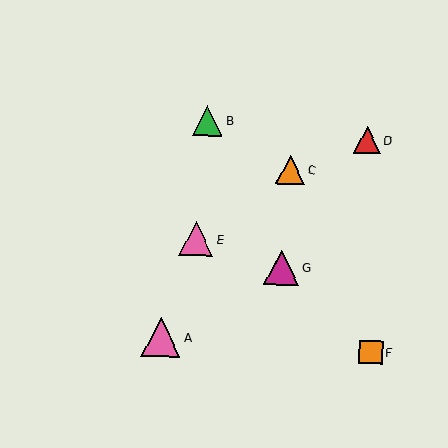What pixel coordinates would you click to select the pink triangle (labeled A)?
Click at (161, 338) to select the pink triangle A.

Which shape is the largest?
The pink triangle (labeled A) is the largest.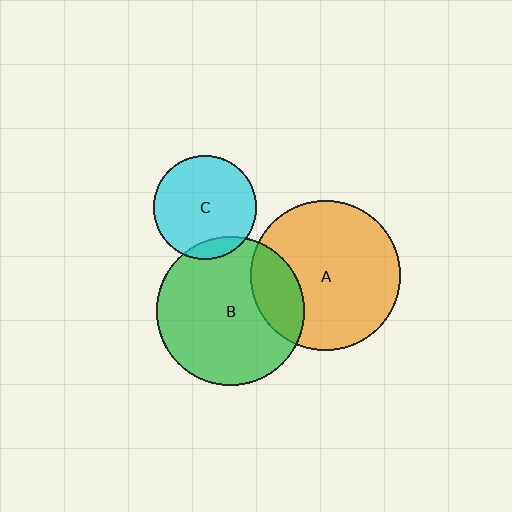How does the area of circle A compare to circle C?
Approximately 2.1 times.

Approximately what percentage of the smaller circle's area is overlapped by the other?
Approximately 10%.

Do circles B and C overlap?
Yes.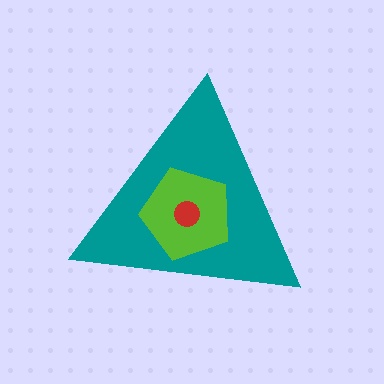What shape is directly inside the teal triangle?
The lime pentagon.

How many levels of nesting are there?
3.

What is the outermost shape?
The teal triangle.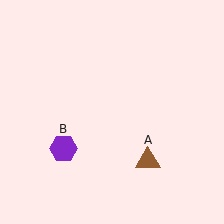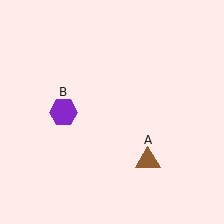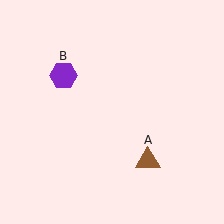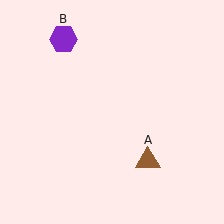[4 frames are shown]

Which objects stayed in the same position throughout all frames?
Brown triangle (object A) remained stationary.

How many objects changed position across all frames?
1 object changed position: purple hexagon (object B).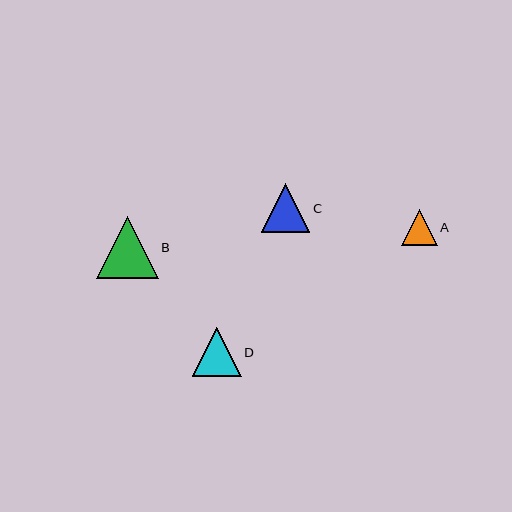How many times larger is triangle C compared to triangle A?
Triangle C is approximately 1.3 times the size of triangle A.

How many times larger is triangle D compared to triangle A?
Triangle D is approximately 1.4 times the size of triangle A.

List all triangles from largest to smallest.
From largest to smallest: B, D, C, A.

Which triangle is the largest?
Triangle B is the largest with a size of approximately 61 pixels.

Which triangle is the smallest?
Triangle A is the smallest with a size of approximately 36 pixels.